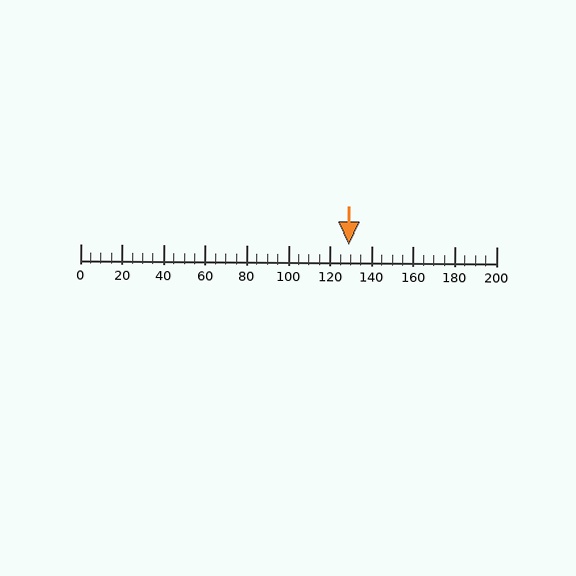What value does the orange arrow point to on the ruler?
The orange arrow points to approximately 129.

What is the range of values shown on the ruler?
The ruler shows values from 0 to 200.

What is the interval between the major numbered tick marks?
The major tick marks are spaced 20 units apart.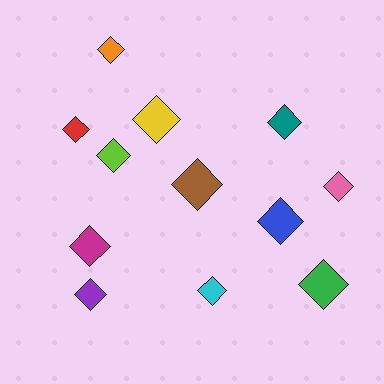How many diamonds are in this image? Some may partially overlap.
There are 12 diamonds.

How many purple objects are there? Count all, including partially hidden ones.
There is 1 purple object.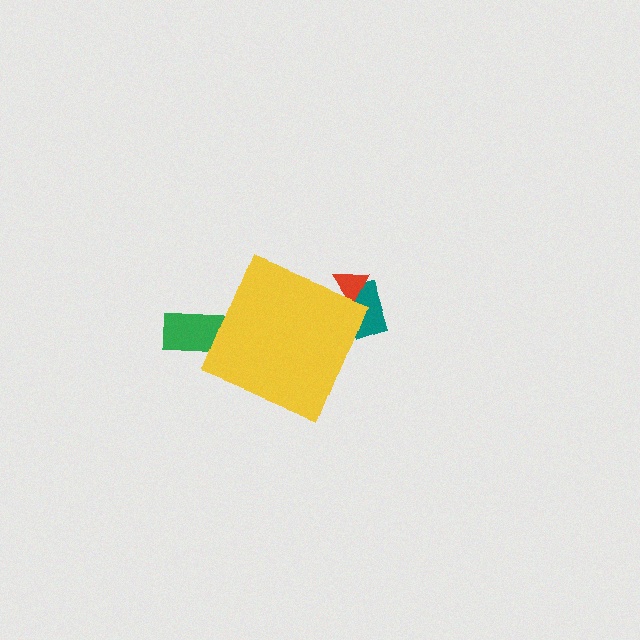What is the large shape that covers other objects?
A yellow diamond.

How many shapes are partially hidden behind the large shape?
3 shapes are partially hidden.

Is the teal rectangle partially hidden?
Yes, the teal rectangle is partially hidden behind the yellow diamond.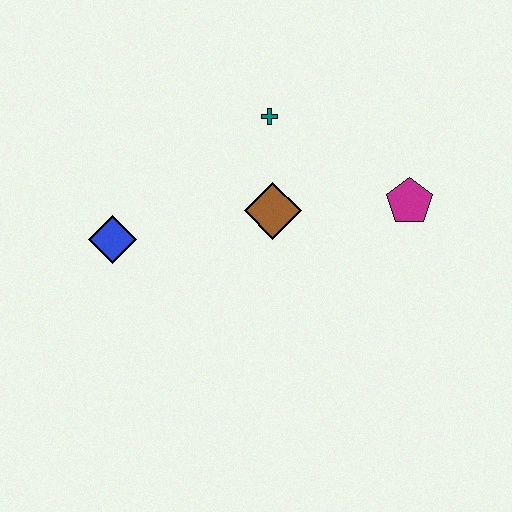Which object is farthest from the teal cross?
The blue diamond is farthest from the teal cross.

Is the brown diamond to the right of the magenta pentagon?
No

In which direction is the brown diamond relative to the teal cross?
The brown diamond is below the teal cross.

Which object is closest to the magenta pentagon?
The brown diamond is closest to the magenta pentagon.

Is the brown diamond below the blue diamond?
No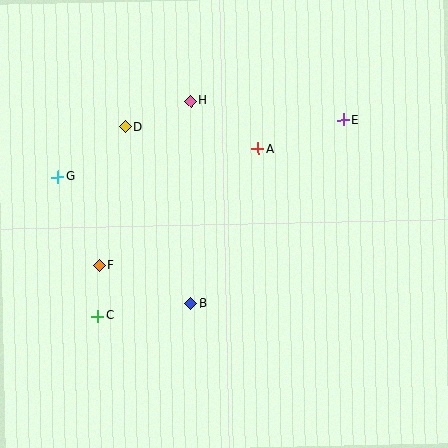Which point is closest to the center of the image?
Point A at (258, 149) is closest to the center.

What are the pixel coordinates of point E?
Point E is at (343, 120).